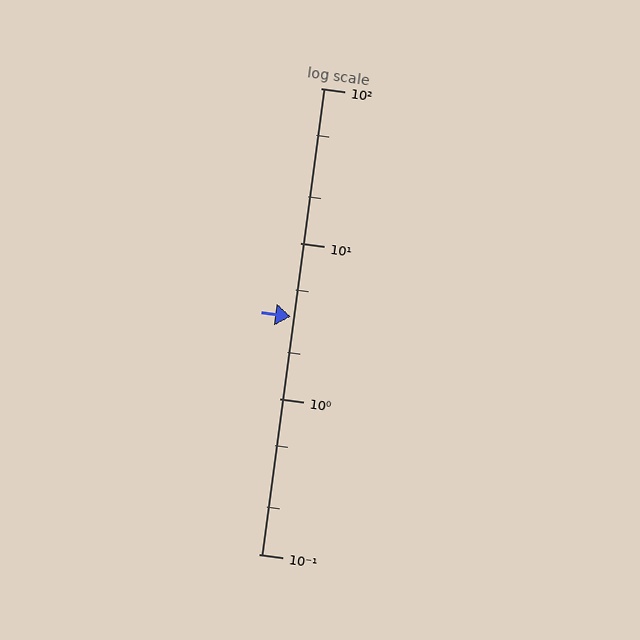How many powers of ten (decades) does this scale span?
The scale spans 3 decades, from 0.1 to 100.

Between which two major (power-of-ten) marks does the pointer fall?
The pointer is between 1 and 10.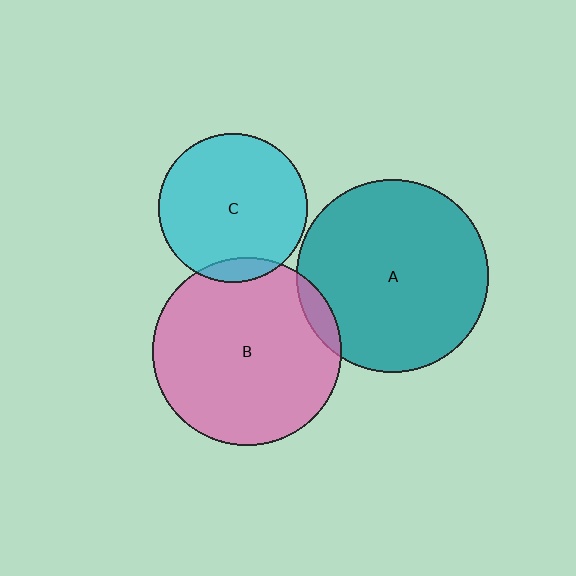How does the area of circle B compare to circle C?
Approximately 1.6 times.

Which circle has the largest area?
Circle A (teal).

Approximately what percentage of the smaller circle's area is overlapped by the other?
Approximately 5%.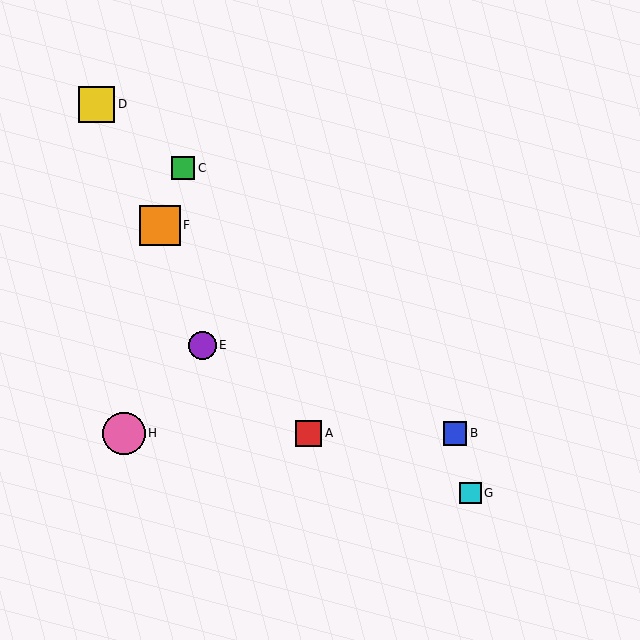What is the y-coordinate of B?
Object B is at y≈433.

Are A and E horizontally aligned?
No, A is at y≈433 and E is at y≈345.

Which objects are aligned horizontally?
Objects A, B, H are aligned horizontally.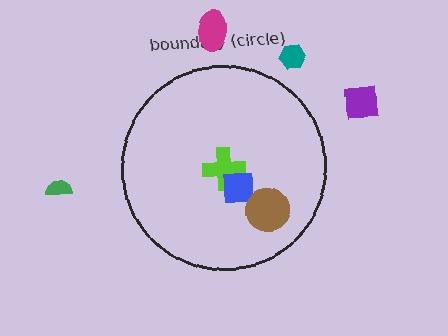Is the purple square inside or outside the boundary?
Outside.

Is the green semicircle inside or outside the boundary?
Outside.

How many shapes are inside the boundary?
3 inside, 4 outside.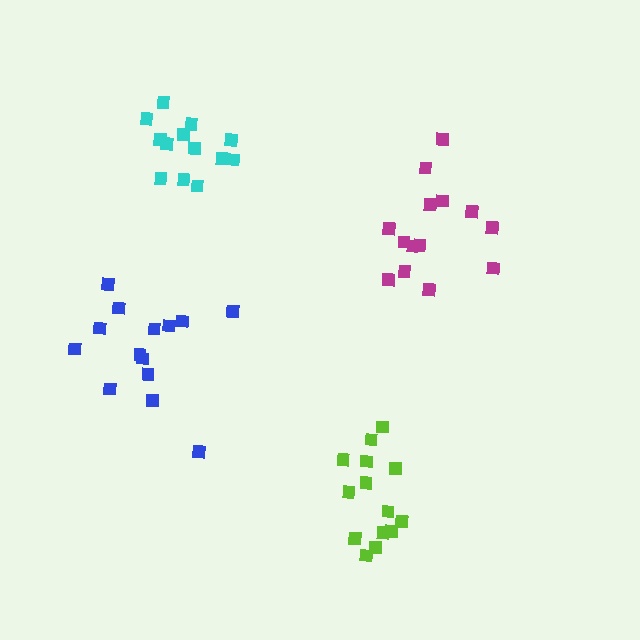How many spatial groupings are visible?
There are 4 spatial groupings.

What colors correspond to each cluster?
The clusters are colored: magenta, cyan, blue, lime.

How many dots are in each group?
Group 1: 14 dots, Group 2: 13 dots, Group 3: 14 dots, Group 4: 14 dots (55 total).